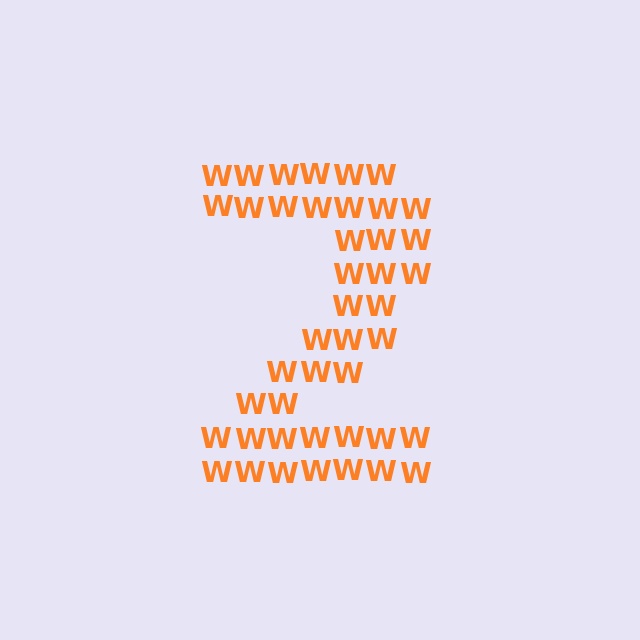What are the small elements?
The small elements are letter W's.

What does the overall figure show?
The overall figure shows the digit 2.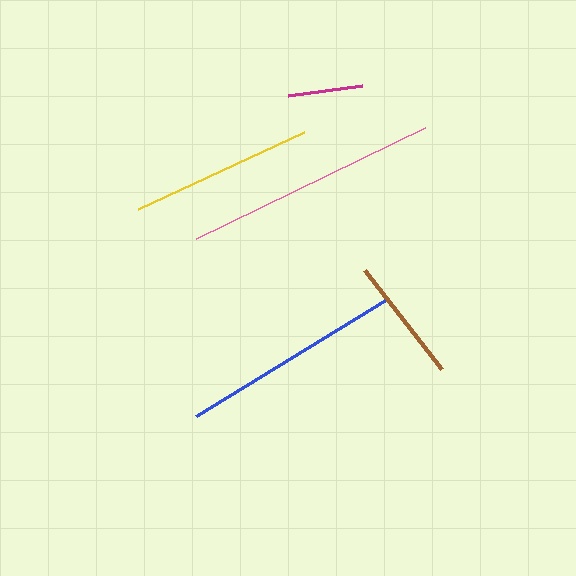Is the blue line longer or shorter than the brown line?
The blue line is longer than the brown line.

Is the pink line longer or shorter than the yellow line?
The pink line is longer than the yellow line.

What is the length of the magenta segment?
The magenta segment is approximately 74 pixels long.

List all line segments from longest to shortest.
From longest to shortest: pink, blue, yellow, brown, magenta.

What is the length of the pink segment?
The pink segment is approximately 254 pixels long.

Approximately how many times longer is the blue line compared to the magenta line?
The blue line is approximately 3.0 times the length of the magenta line.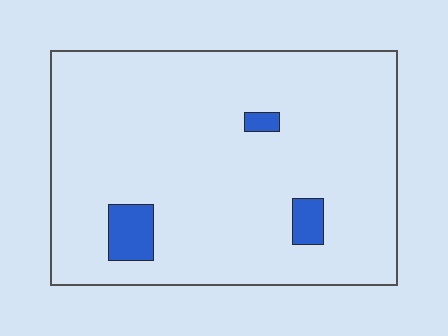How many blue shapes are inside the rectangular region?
3.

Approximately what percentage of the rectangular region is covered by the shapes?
Approximately 5%.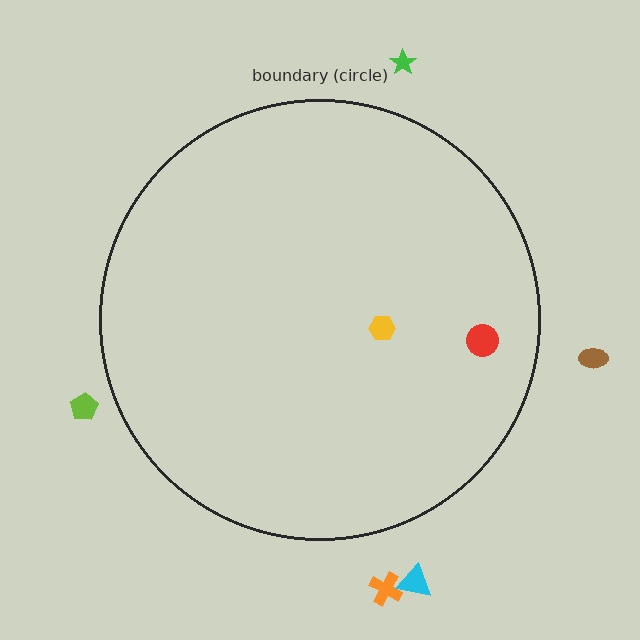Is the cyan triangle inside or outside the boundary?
Outside.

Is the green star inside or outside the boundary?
Outside.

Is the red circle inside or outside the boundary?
Inside.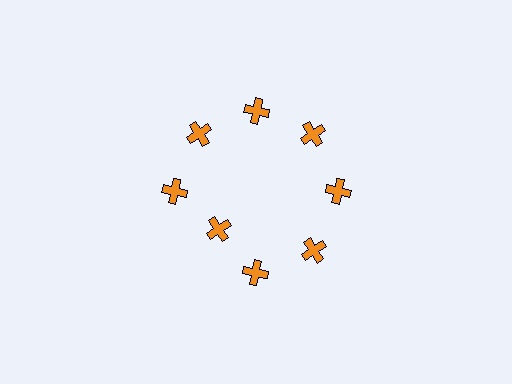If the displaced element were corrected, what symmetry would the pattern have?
It would have 8-fold rotational symmetry — the pattern would map onto itself every 45 degrees.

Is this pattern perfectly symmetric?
No. The 8 orange crosses are arranged in a ring, but one element near the 8 o'clock position is pulled inward toward the center, breaking the 8-fold rotational symmetry.